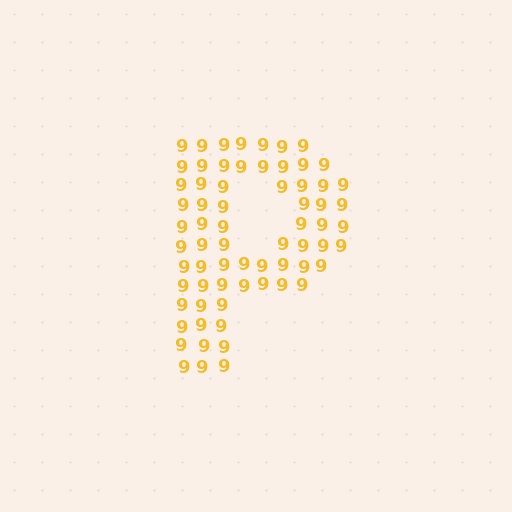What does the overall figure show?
The overall figure shows the letter P.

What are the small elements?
The small elements are digit 9's.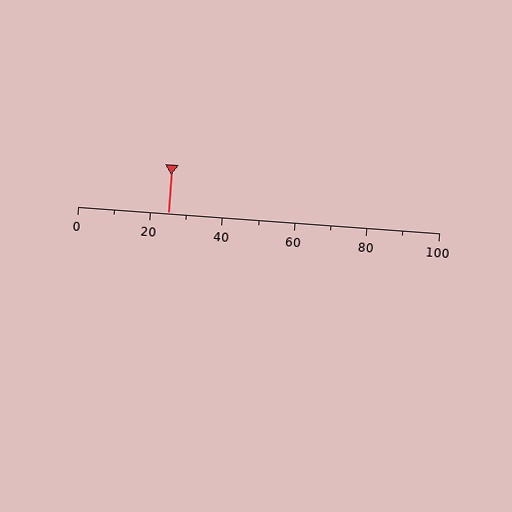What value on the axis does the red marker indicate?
The marker indicates approximately 25.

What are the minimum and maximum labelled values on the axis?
The axis runs from 0 to 100.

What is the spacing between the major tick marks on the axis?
The major ticks are spaced 20 apart.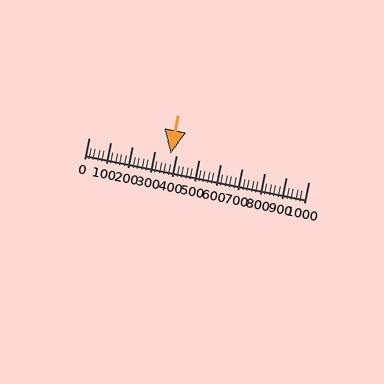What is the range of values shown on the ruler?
The ruler shows values from 0 to 1000.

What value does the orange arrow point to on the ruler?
The orange arrow points to approximately 375.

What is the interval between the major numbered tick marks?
The major tick marks are spaced 100 units apart.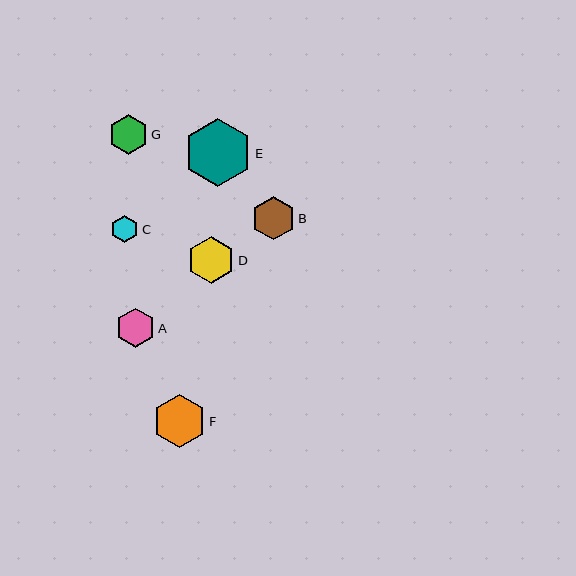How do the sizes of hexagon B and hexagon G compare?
Hexagon B and hexagon G are approximately the same size.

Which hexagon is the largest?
Hexagon E is the largest with a size of approximately 68 pixels.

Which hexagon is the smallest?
Hexagon C is the smallest with a size of approximately 28 pixels.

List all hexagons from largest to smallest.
From largest to smallest: E, F, D, B, G, A, C.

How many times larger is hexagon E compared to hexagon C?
Hexagon E is approximately 2.5 times the size of hexagon C.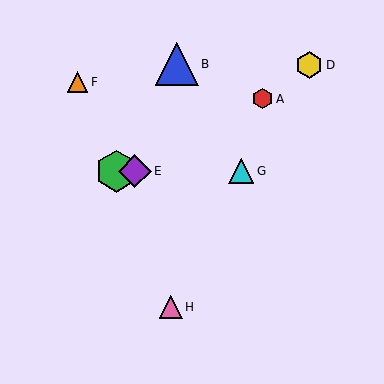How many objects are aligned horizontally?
3 objects (C, E, G) are aligned horizontally.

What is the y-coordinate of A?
Object A is at y≈99.